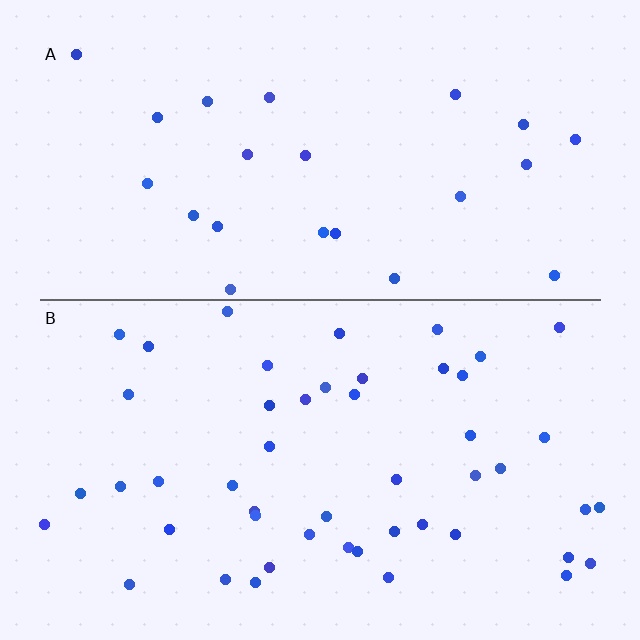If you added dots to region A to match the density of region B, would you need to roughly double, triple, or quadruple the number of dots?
Approximately double.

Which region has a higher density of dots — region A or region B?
B (the bottom).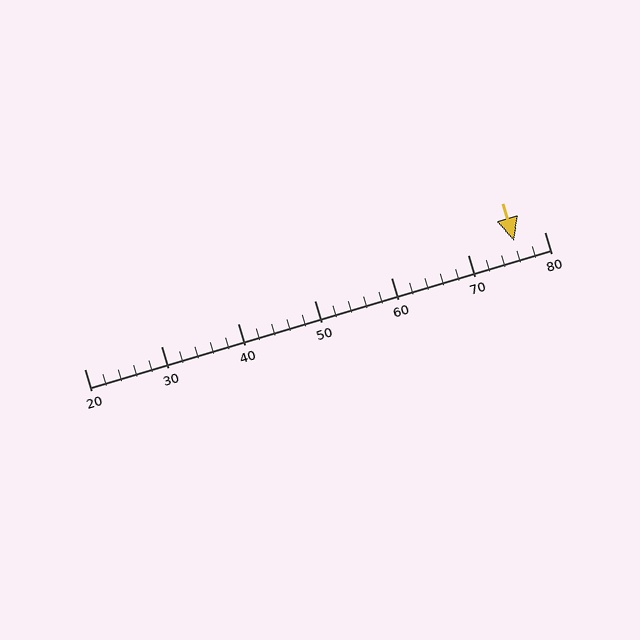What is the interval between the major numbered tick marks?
The major tick marks are spaced 10 units apart.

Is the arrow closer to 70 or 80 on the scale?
The arrow is closer to 80.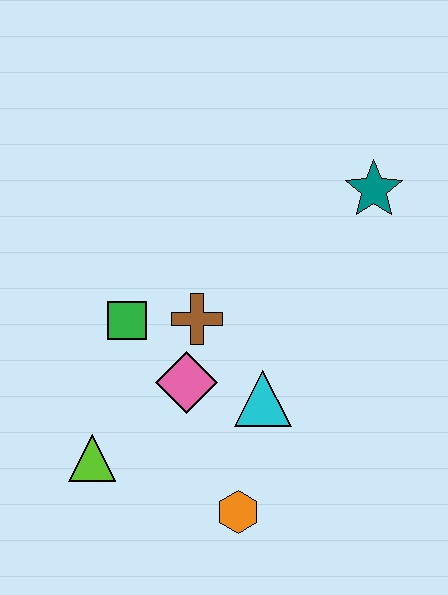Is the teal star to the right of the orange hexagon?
Yes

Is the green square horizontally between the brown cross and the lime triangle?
Yes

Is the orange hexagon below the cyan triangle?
Yes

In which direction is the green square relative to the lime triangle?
The green square is above the lime triangle.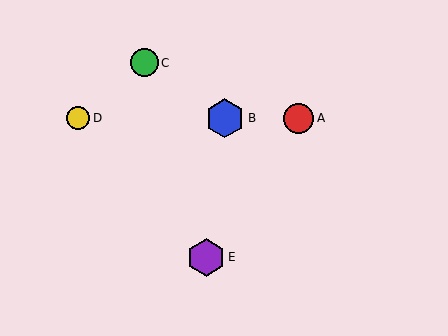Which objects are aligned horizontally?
Objects A, B, D are aligned horizontally.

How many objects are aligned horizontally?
3 objects (A, B, D) are aligned horizontally.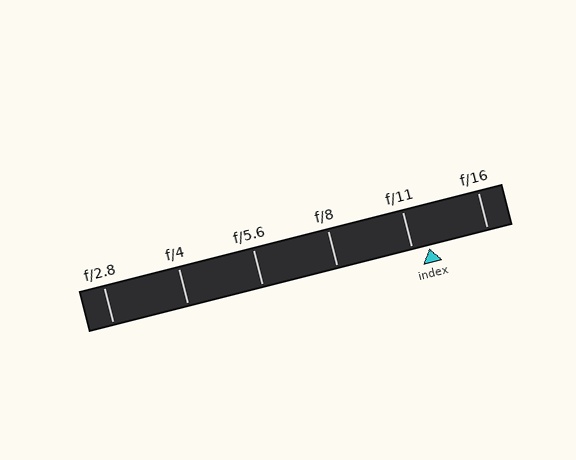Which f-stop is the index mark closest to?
The index mark is closest to f/11.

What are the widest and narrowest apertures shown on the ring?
The widest aperture shown is f/2.8 and the narrowest is f/16.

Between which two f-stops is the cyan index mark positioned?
The index mark is between f/11 and f/16.